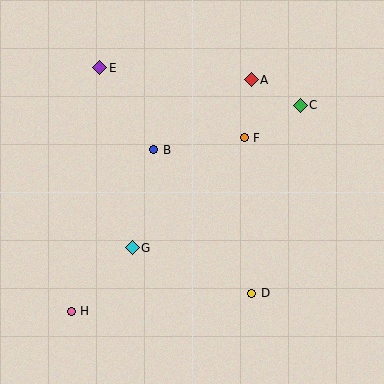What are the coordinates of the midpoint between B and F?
The midpoint between B and F is at (199, 144).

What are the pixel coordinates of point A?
Point A is at (251, 80).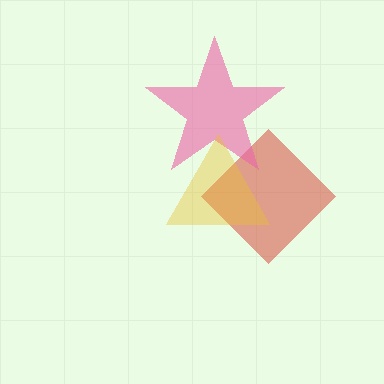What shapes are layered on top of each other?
The layered shapes are: a red diamond, a pink star, a yellow triangle.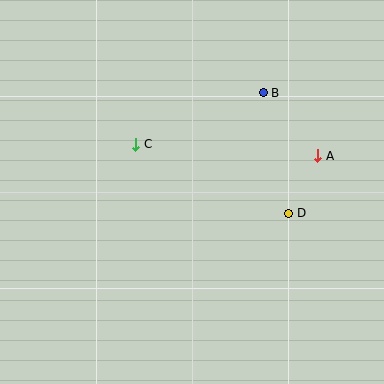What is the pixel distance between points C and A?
The distance between C and A is 183 pixels.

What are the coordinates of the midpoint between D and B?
The midpoint between D and B is at (276, 153).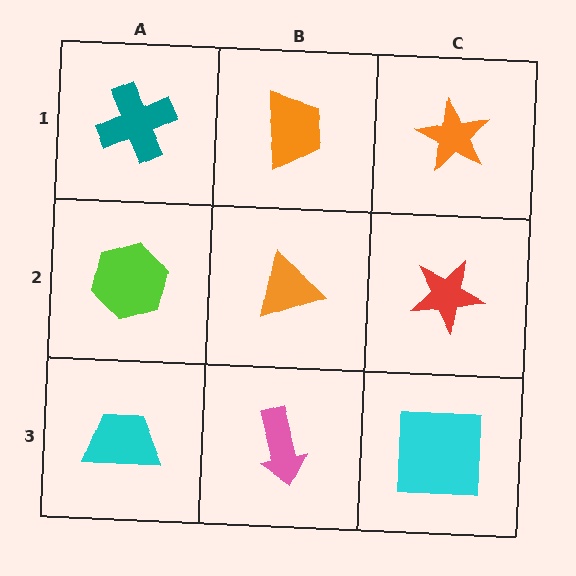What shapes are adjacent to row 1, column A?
A lime hexagon (row 2, column A), an orange trapezoid (row 1, column B).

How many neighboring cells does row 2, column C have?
3.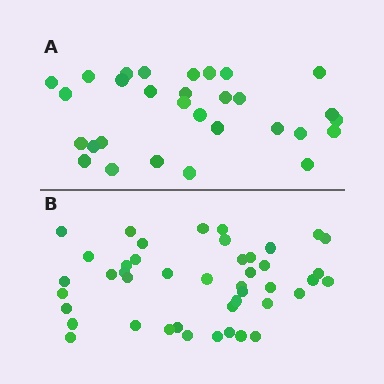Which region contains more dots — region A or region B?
Region B (the bottom region) has more dots.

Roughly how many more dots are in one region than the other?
Region B has approximately 15 more dots than region A.